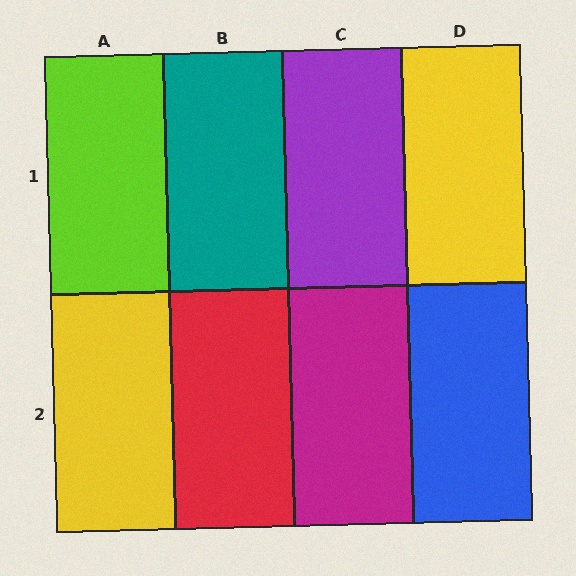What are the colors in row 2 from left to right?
Yellow, red, magenta, blue.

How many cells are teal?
1 cell is teal.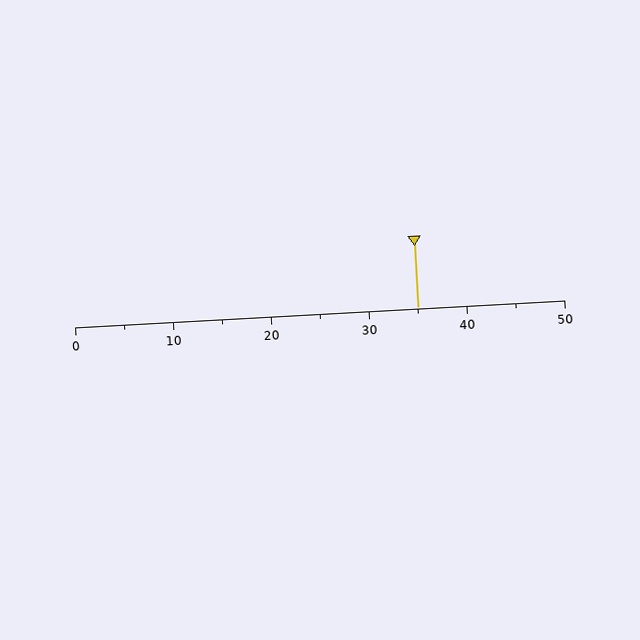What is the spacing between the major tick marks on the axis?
The major ticks are spaced 10 apart.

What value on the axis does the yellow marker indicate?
The marker indicates approximately 35.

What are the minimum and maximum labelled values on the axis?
The axis runs from 0 to 50.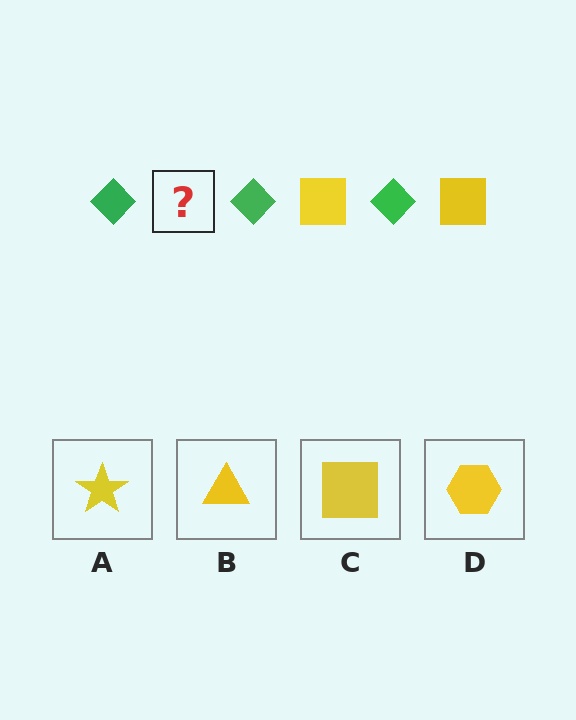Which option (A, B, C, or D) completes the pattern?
C.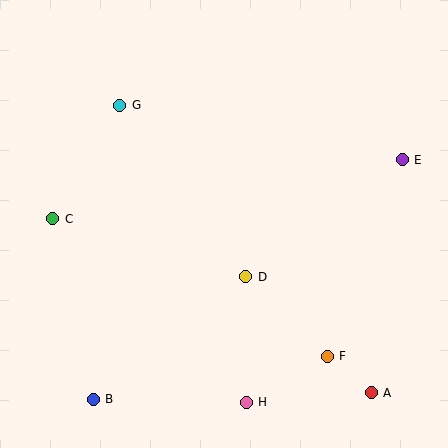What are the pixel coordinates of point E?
Point E is at (402, 160).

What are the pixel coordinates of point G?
Point G is at (120, 105).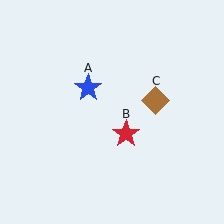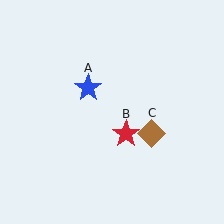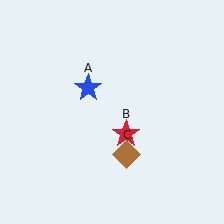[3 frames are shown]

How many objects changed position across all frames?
1 object changed position: brown diamond (object C).